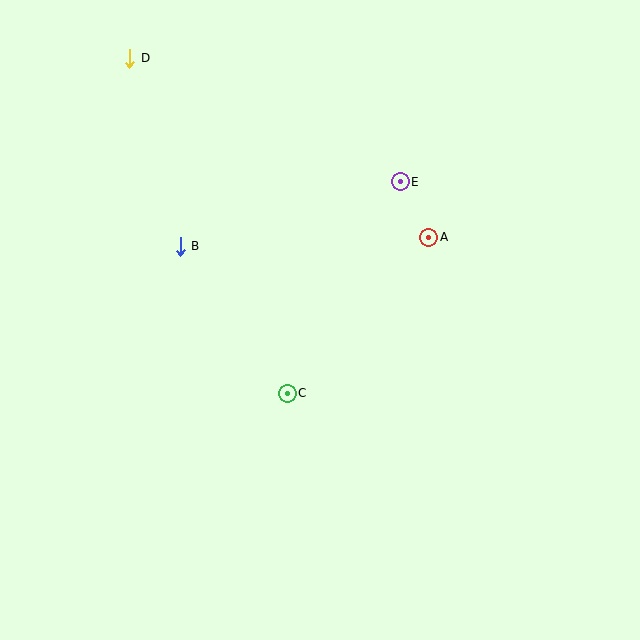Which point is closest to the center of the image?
Point C at (287, 393) is closest to the center.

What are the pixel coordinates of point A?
Point A is at (429, 237).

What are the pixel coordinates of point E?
Point E is at (400, 182).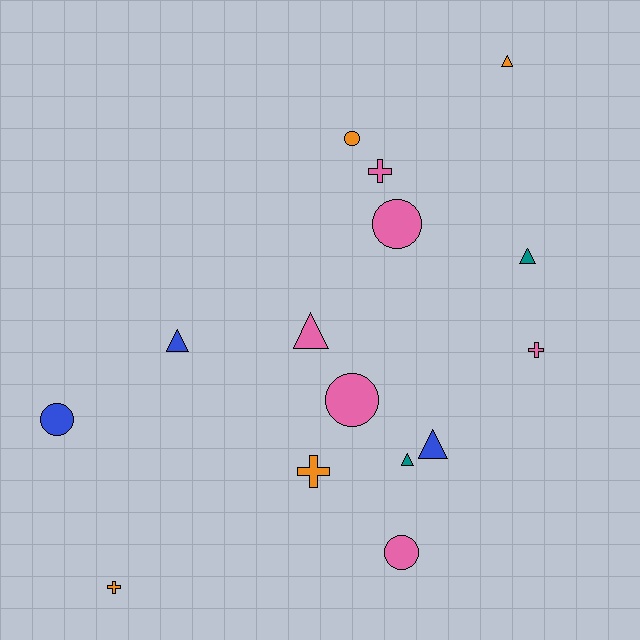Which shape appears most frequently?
Triangle, with 6 objects.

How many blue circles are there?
There is 1 blue circle.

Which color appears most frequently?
Pink, with 6 objects.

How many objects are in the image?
There are 15 objects.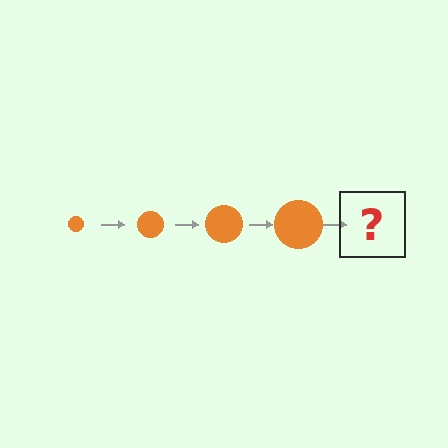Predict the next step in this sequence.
The next step is an orange circle, larger than the previous one.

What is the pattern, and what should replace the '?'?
The pattern is that the circle gets progressively larger each step. The '?' should be an orange circle, larger than the previous one.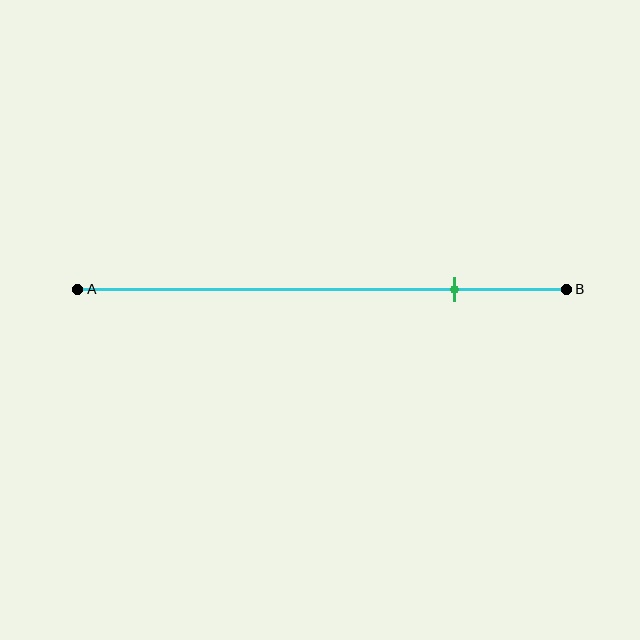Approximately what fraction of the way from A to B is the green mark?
The green mark is approximately 75% of the way from A to B.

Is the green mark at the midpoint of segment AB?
No, the mark is at about 75% from A, not at the 50% midpoint.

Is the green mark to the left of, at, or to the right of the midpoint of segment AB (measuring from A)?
The green mark is to the right of the midpoint of segment AB.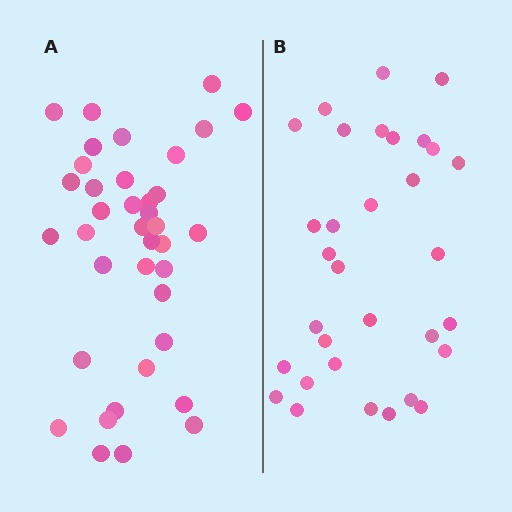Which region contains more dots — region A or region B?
Region A (the left region) has more dots.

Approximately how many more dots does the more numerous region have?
Region A has about 6 more dots than region B.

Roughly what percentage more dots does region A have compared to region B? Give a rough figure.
About 20% more.